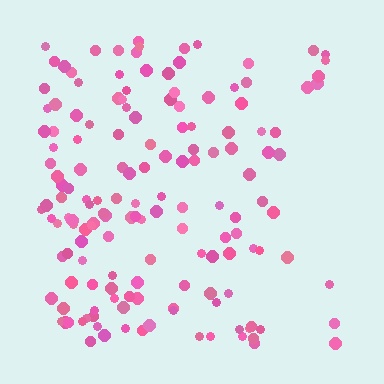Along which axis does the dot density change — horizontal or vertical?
Horizontal.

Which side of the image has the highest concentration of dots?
The left.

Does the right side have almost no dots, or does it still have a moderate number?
Still a moderate number, just noticeably fewer than the left.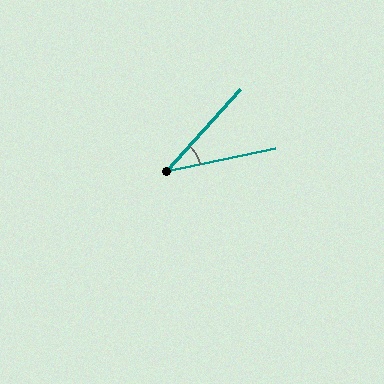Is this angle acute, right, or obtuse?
It is acute.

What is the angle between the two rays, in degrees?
Approximately 36 degrees.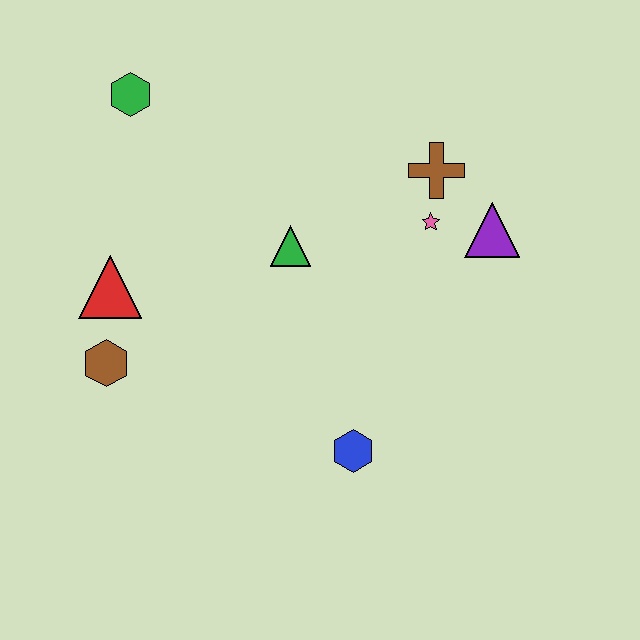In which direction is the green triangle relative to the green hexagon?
The green triangle is to the right of the green hexagon.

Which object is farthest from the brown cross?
The brown hexagon is farthest from the brown cross.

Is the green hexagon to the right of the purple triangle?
No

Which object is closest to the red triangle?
The brown hexagon is closest to the red triangle.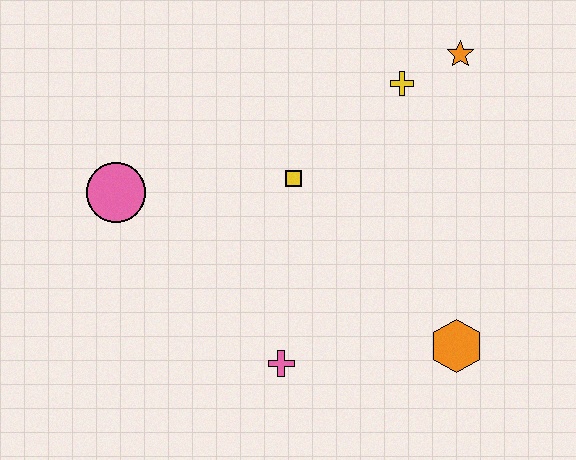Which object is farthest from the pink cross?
The orange star is farthest from the pink cross.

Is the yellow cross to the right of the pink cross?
Yes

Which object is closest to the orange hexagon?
The pink cross is closest to the orange hexagon.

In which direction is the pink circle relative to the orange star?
The pink circle is to the left of the orange star.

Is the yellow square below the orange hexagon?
No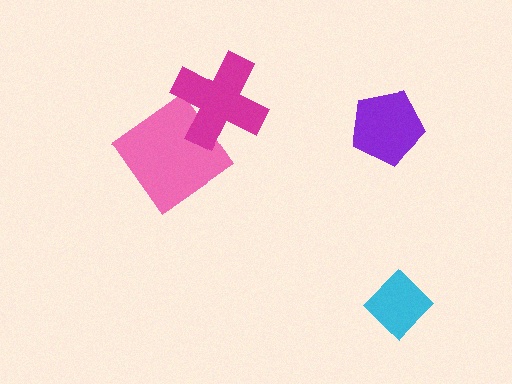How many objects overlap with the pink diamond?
1 object overlaps with the pink diamond.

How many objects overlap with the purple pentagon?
0 objects overlap with the purple pentagon.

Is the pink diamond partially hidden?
Yes, it is partially covered by another shape.